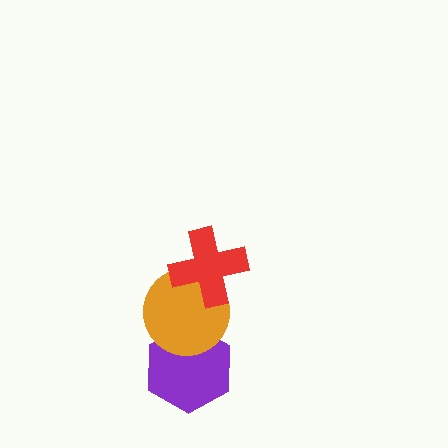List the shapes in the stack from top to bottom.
From top to bottom: the red cross, the orange circle, the purple hexagon.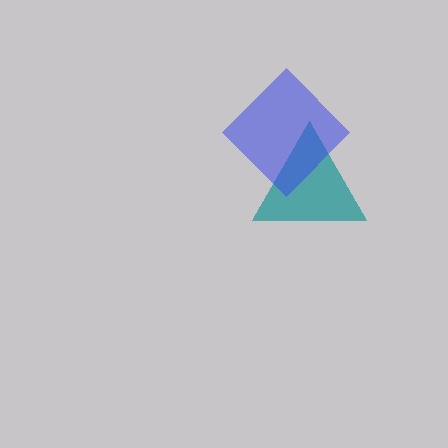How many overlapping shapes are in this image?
There are 2 overlapping shapes in the image.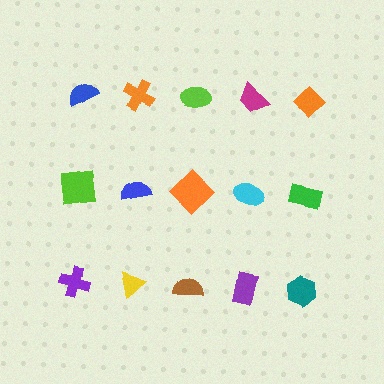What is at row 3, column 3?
A brown semicircle.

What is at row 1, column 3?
A lime ellipse.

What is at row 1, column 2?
An orange cross.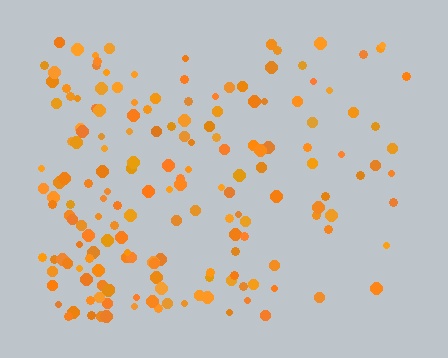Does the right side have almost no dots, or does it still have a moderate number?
Still a moderate number, just noticeably fewer than the left.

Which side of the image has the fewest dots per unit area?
The right.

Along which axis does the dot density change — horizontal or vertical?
Horizontal.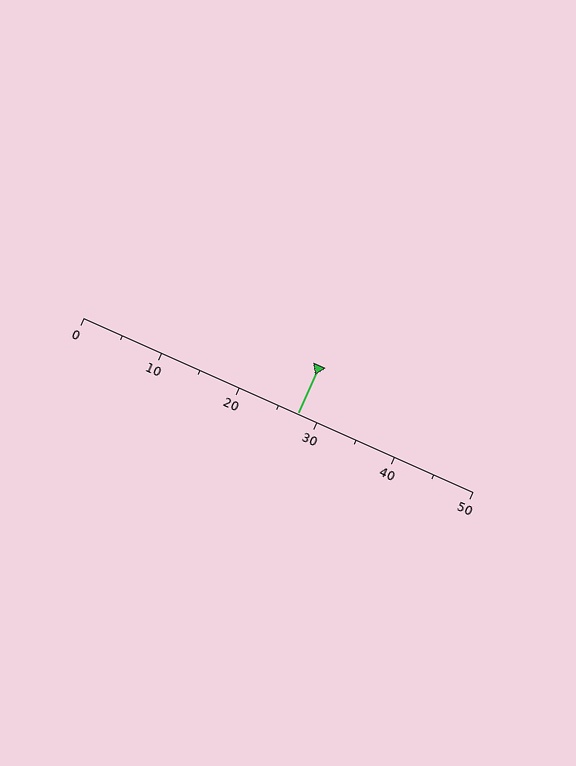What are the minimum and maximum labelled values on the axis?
The axis runs from 0 to 50.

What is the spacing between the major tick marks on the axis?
The major ticks are spaced 10 apart.